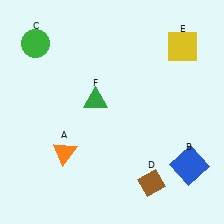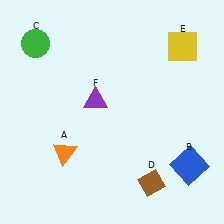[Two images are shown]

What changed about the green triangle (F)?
In Image 1, F is green. In Image 2, it changed to purple.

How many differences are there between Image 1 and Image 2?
There is 1 difference between the two images.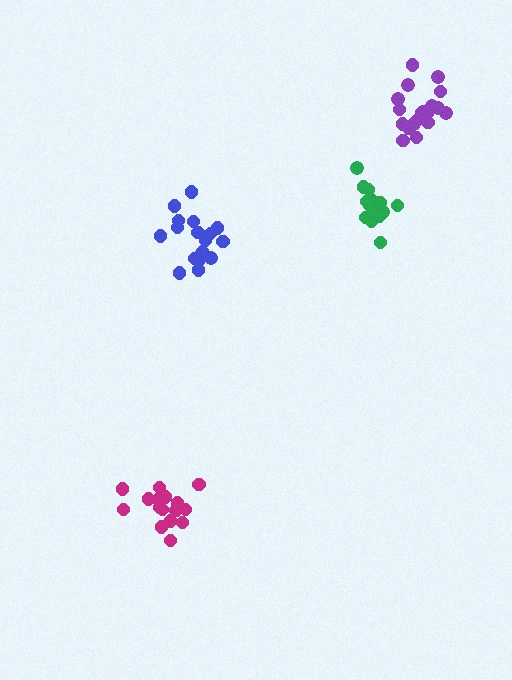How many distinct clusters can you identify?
There are 4 distinct clusters.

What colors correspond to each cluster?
The clusters are colored: purple, green, blue, magenta.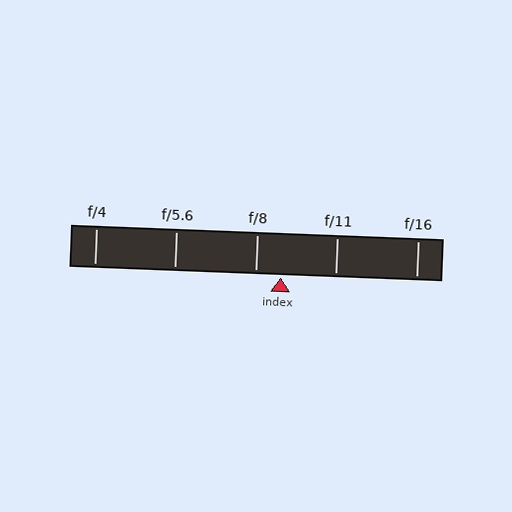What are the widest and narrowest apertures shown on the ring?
The widest aperture shown is f/4 and the narrowest is f/16.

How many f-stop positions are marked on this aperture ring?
There are 5 f-stop positions marked.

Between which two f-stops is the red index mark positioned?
The index mark is between f/8 and f/11.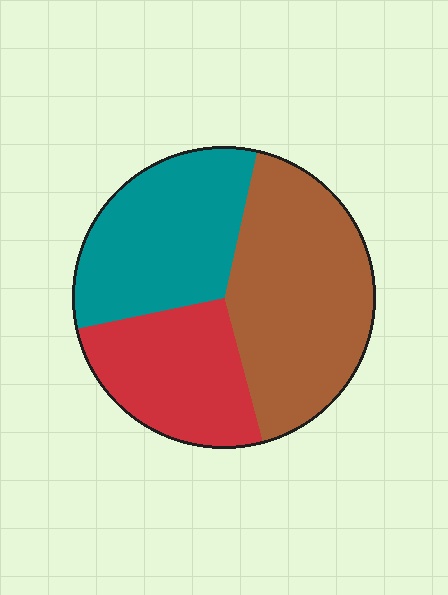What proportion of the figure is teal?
Teal covers about 30% of the figure.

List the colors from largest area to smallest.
From largest to smallest: brown, teal, red.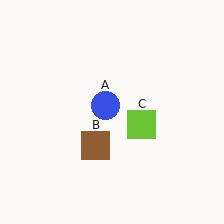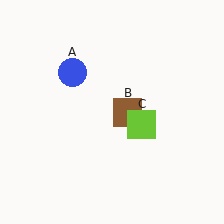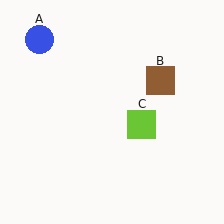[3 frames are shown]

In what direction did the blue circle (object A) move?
The blue circle (object A) moved up and to the left.